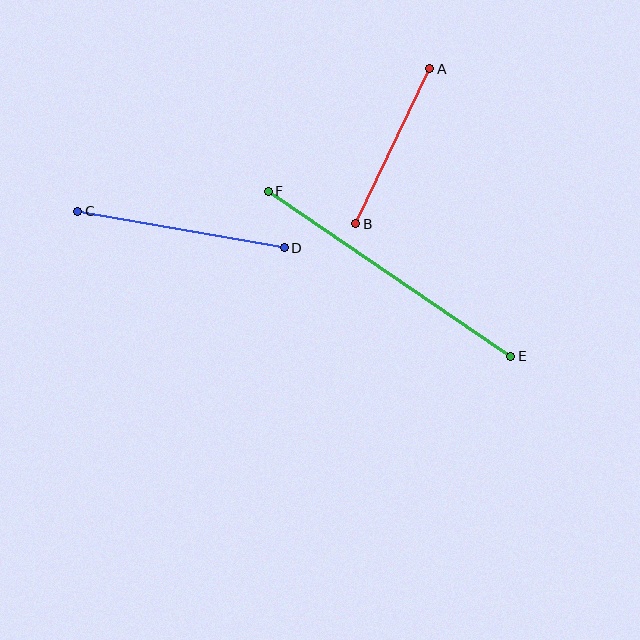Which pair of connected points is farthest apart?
Points E and F are farthest apart.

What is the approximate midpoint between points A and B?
The midpoint is at approximately (393, 146) pixels.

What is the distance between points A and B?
The distance is approximately 172 pixels.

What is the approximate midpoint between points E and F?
The midpoint is at approximately (390, 274) pixels.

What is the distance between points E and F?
The distance is approximately 293 pixels.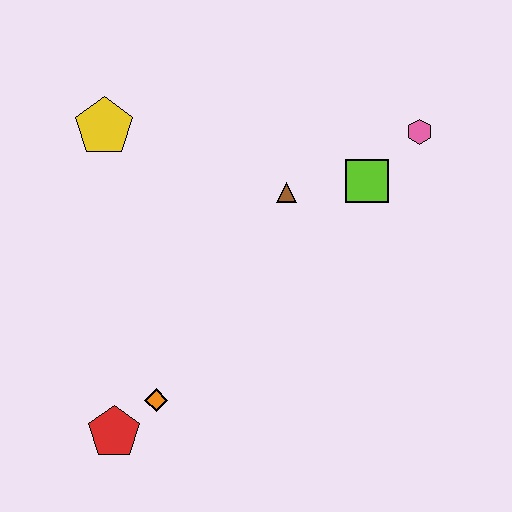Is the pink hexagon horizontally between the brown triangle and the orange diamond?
No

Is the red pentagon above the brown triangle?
No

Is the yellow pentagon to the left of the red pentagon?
Yes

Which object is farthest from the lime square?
The red pentagon is farthest from the lime square.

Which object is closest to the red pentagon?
The orange diamond is closest to the red pentagon.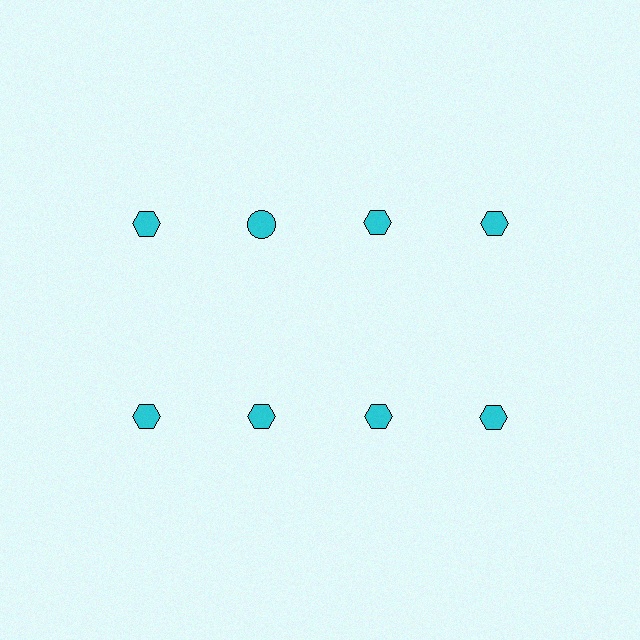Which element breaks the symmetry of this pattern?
The cyan circle in the top row, second from left column breaks the symmetry. All other shapes are cyan hexagons.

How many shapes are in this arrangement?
There are 8 shapes arranged in a grid pattern.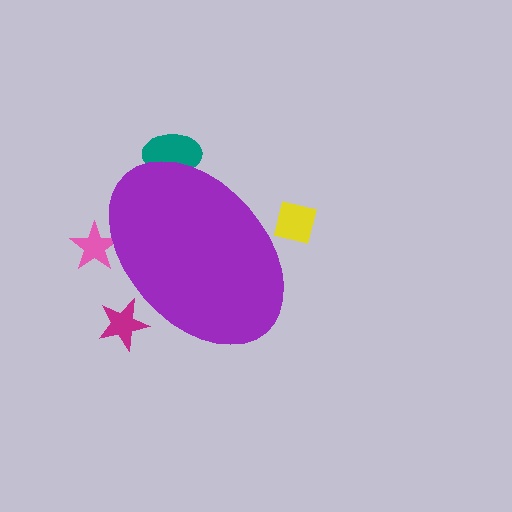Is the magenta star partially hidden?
Yes, the magenta star is partially hidden behind the purple ellipse.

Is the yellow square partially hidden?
Yes, the yellow square is partially hidden behind the purple ellipse.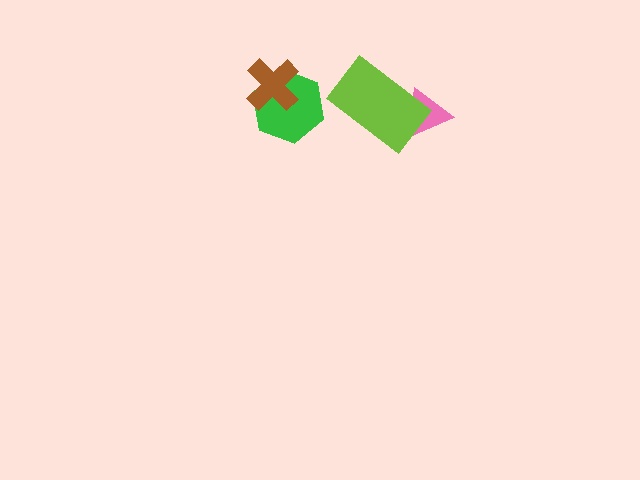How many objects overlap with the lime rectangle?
1 object overlaps with the lime rectangle.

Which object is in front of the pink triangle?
The lime rectangle is in front of the pink triangle.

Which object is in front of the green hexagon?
The brown cross is in front of the green hexagon.